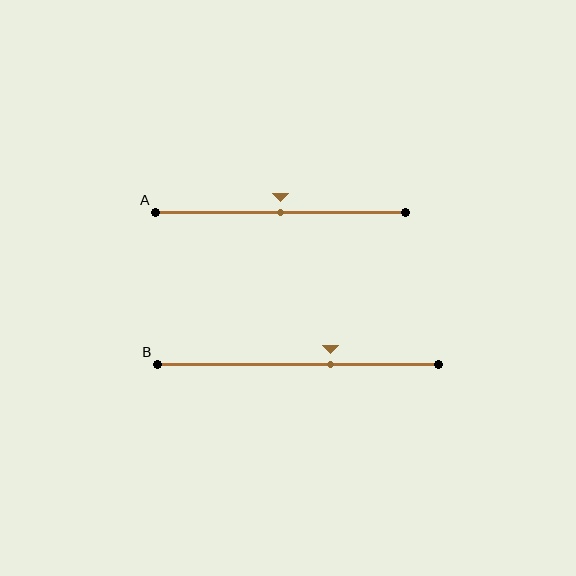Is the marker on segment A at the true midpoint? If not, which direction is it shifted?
Yes, the marker on segment A is at the true midpoint.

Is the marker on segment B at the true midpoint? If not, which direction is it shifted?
No, the marker on segment B is shifted to the right by about 12% of the segment length.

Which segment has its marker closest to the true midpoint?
Segment A has its marker closest to the true midpoint.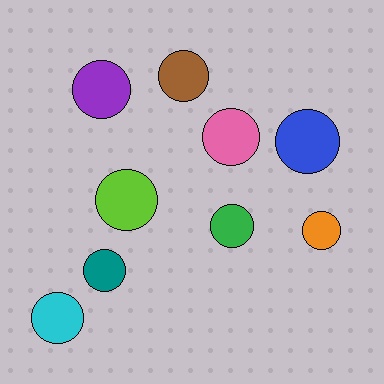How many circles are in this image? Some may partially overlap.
There are 9 circles.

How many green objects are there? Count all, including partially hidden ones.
There is 1 green object.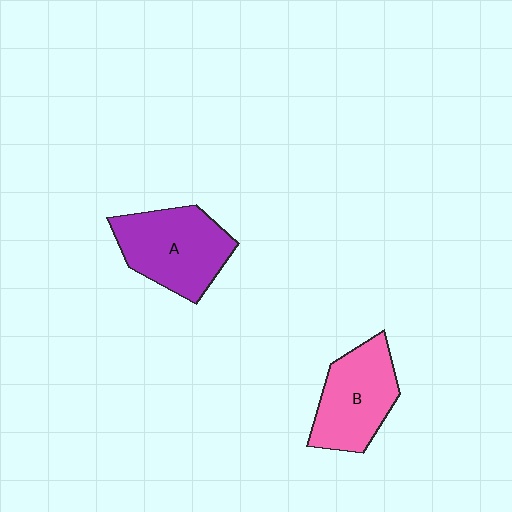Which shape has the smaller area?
Shape B (pink).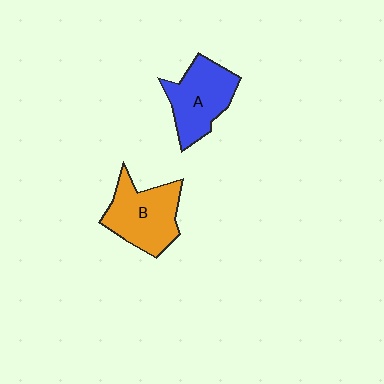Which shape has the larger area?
Shape B (orange).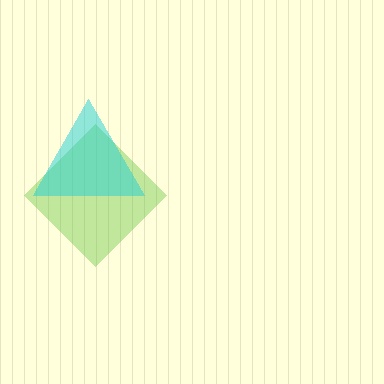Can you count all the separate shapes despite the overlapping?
Yes, there are 2 separate shapes.